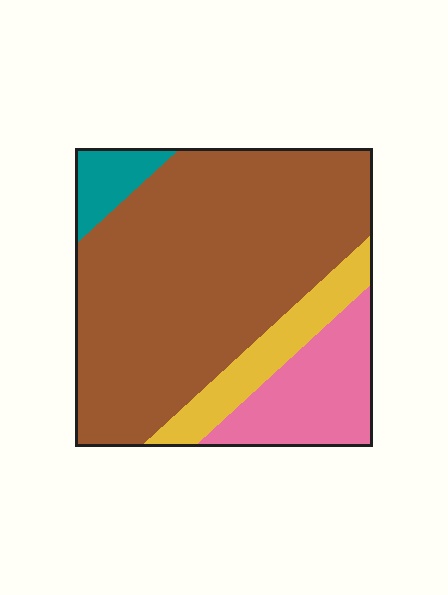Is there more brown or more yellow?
Brown.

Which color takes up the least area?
Teal, at roughly 5%.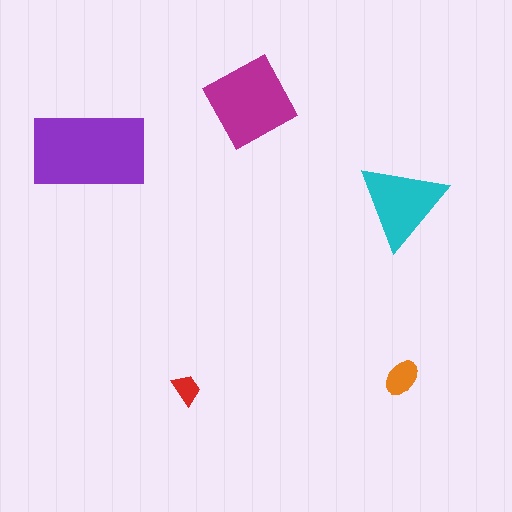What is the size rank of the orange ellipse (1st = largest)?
4th.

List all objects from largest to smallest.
The purple rectangle, the magenta diamond, the cyan triangle, the orange ellipse, the red trapezoid.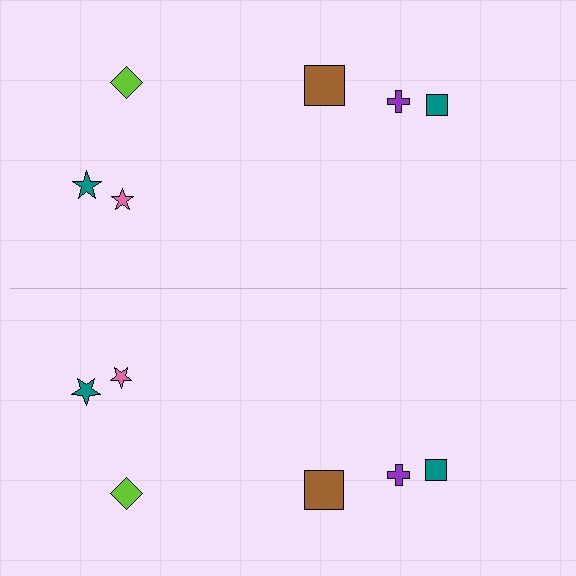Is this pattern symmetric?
Yes, this pattern has bilateral (reflection) symmetry.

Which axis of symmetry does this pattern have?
The pattern has a horizontal axis of symmetry running through the center of the image.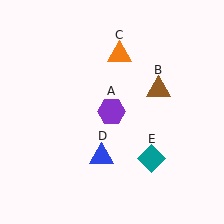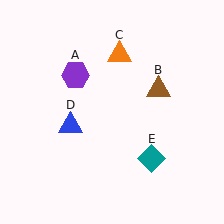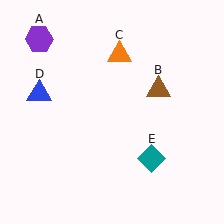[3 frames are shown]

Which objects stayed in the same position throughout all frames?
Brown triangle (object B) and orange triangle (object C) and teal diamond (object E) remained stationary.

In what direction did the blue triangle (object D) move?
The blue triangle (object D) moved up and to the left.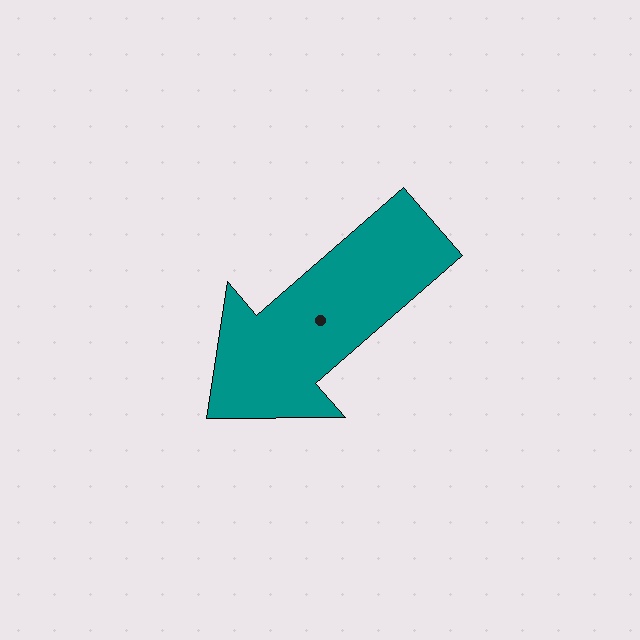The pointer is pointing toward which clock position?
Roughly 8 o'clock.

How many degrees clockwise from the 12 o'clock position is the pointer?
Approximately 229 degrees.